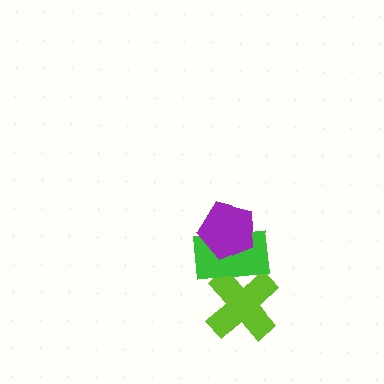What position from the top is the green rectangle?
The green rectangle is 2nd from the top.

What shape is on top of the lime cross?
The green rectangle is on top of the lime cross.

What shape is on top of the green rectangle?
The purple pentagon is on top of the green rectangle.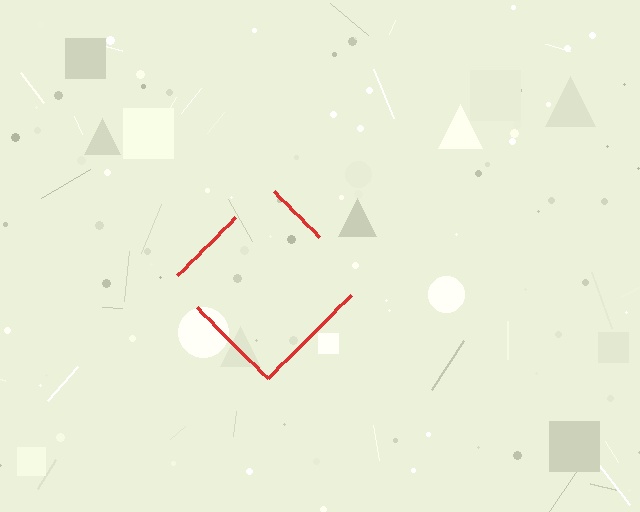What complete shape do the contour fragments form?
The contour fragments form a diamond.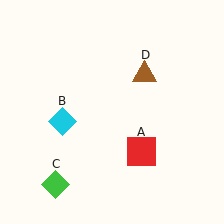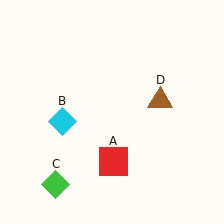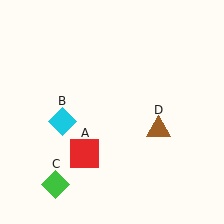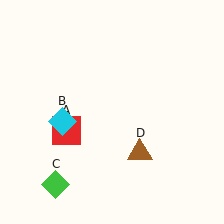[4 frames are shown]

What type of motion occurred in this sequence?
The red square (object A), brown triangle (object D) rotated clockwise around the center of the scene.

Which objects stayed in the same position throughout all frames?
Cyan diamond (object B) and green diamond (object C) remained stationary.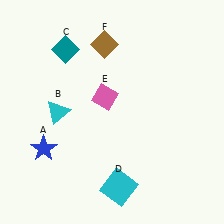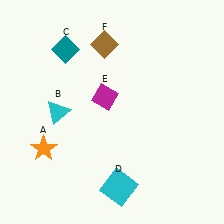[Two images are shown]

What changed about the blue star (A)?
In Image 1, A is blue. In Image 2, it changed to orange.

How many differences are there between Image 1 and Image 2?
There are 2 differences between the two images.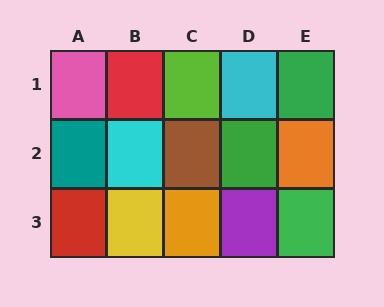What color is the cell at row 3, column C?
Orange.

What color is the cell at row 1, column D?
Cyan.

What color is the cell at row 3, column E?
Green.